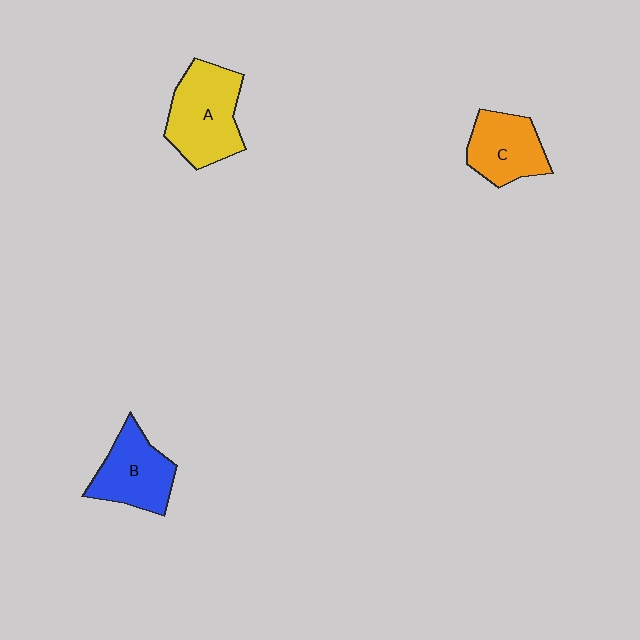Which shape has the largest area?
Shape A (yellow).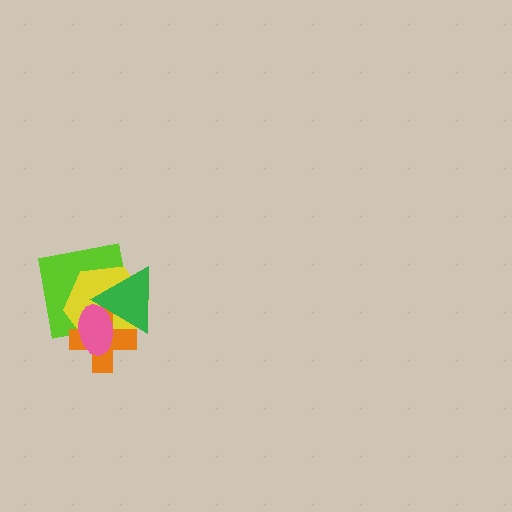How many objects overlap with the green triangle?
4 objects overlap with the green triangle.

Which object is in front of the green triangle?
The pink ellipse is in front of the green triangle.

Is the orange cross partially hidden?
Yes, it is partially covered by another shape.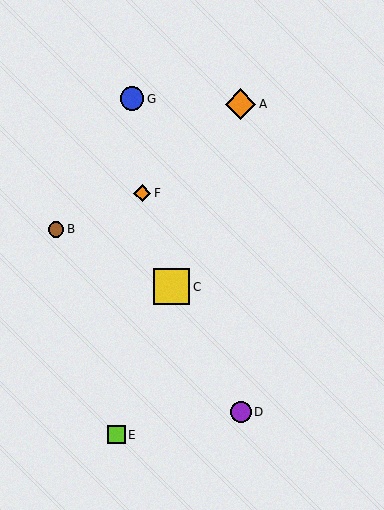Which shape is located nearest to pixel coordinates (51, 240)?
The brown circle (labeled B) at (56, 229) is nearest to that location.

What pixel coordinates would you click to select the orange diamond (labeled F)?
Click at (142, 193) to select the orange diamond F.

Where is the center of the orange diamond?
The center of the orange diamond is at (142, 193).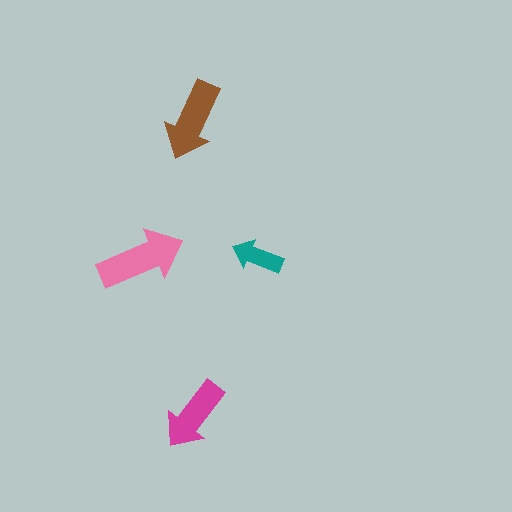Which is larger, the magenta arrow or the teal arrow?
The magenta one.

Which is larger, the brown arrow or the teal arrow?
The brown one.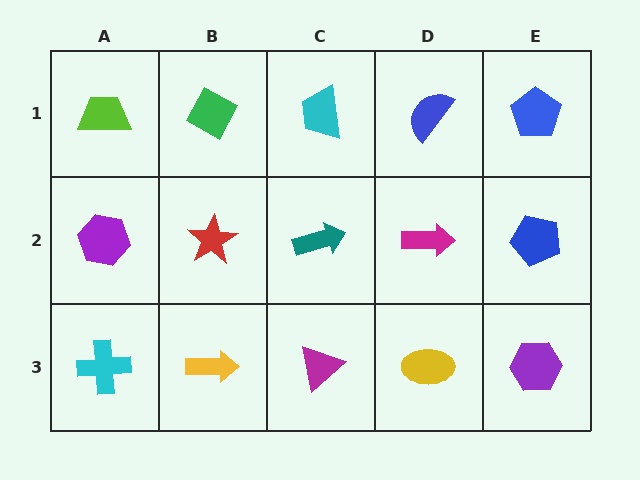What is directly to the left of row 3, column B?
A cyan cross.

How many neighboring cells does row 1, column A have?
2.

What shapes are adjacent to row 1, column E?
A blue pentagon (row 2, column E), a blue semicircle (row 1, column D).